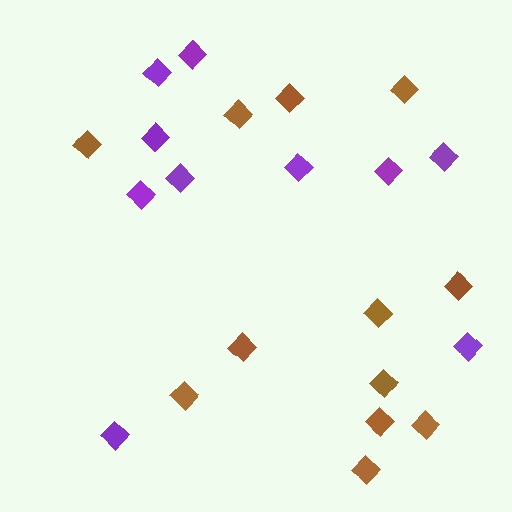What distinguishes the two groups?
There are 2 groups: one group of brown diamonds (12) and one group of purple diamonds (10).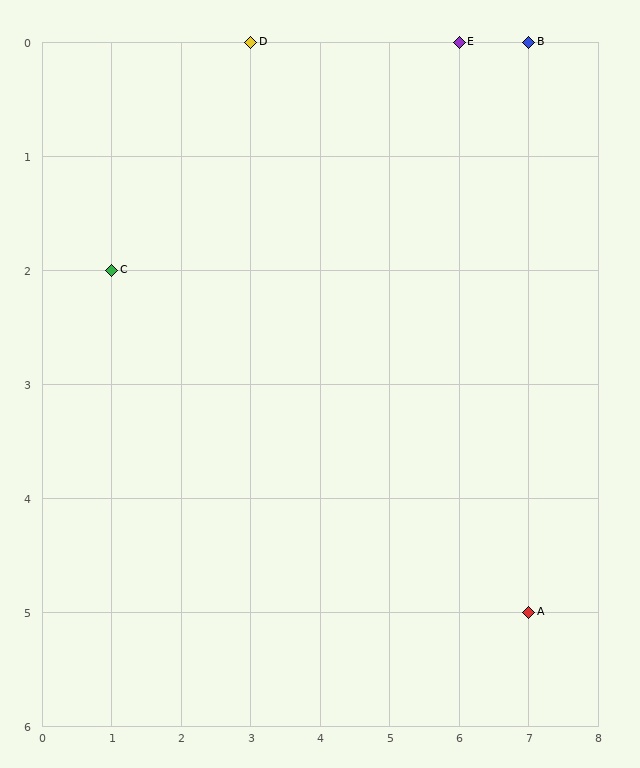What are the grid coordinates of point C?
Point C is at grid coordinates (1, 2).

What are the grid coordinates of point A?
Point A is at grid coordinates (7, 5).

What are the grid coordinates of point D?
Point D is at grid coordinates (3, 0).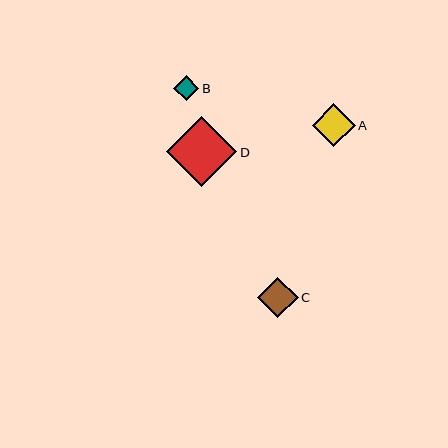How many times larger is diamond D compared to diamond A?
Diamond D is approximately 1.6 times the size of diamond A.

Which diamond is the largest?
Diamond D is the largest with a size of approximately 70 pixels.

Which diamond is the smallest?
Diamond B is the smallest with a size of approximately 25 pixels.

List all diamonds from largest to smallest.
From largest to smallest: D, A, C, B.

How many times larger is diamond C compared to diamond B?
Diamond C is approximately 1.6 times the size of diamond B.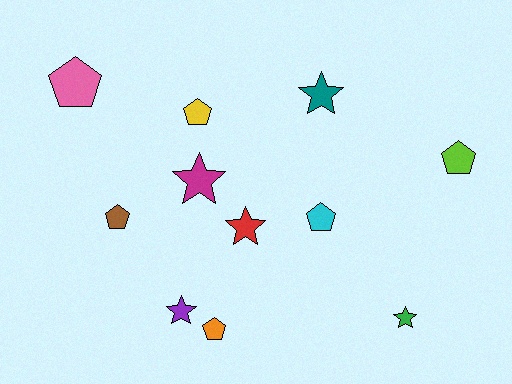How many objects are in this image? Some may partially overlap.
There are 11 objects.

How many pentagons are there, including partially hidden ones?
There are 6 pentagons.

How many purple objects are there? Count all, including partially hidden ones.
There is 1 purple object.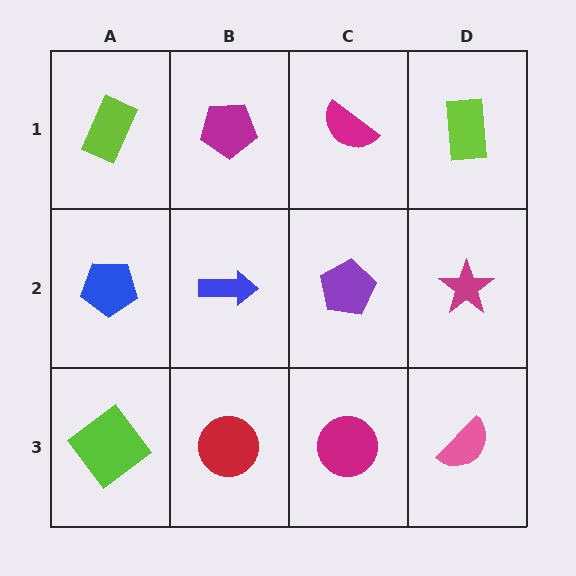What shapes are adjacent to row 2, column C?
A magenta semicircle (row 1, column C), a magenta circle (row 3, column C), a blue arrow (row 2, column B), a magenta star (row 2, column D).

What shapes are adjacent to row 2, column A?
A lime rectangle (row 1, column A), a lime diamond (row 3, column A), a blue arrow (row 2, column B).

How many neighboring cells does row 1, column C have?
3.